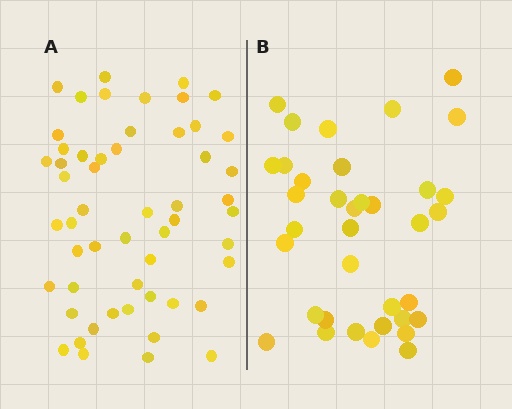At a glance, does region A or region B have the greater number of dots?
Region A (the left region) has more dots.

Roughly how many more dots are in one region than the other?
Region A has approximately 20 more dots than region B.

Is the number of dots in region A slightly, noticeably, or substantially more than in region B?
Region A has substantially more. The ratio is roughly 1.5 to 1.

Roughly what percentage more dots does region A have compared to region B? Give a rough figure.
About 50% more.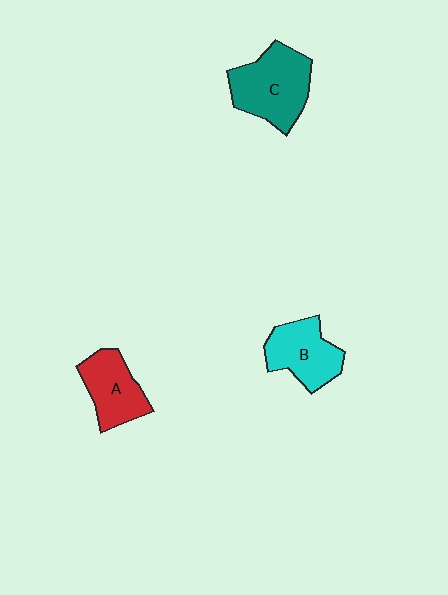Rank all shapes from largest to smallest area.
From largest to smallest: C (teal), B (cyan), A (red).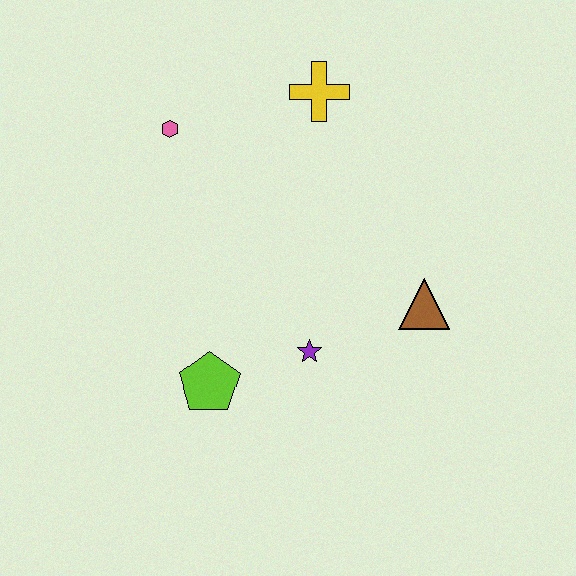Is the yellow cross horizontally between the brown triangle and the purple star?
Yes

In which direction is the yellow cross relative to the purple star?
The yellow cross is above the purple star.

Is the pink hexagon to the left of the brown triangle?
Yes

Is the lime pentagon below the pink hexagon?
Yes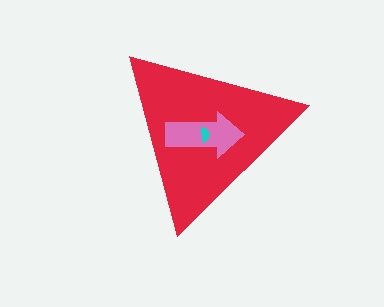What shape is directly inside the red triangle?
The pink arrow.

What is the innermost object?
The cyan semicircle.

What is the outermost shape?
The red triangle.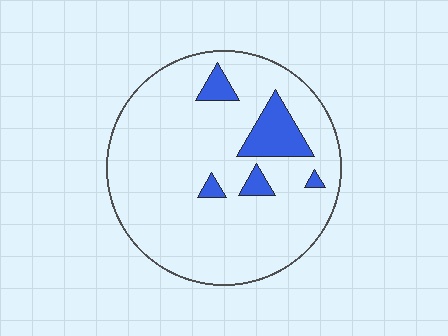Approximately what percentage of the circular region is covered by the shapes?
Approximately 10%.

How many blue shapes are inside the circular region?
5.